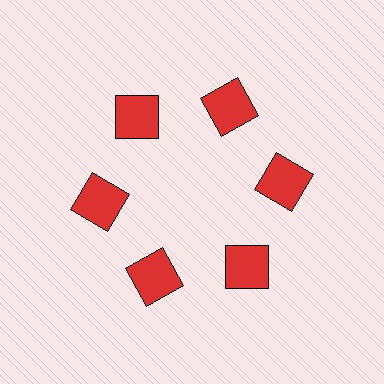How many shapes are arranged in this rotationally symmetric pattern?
There are 6 shapes, arranged in 6 groups of 1.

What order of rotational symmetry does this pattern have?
This pattern has 6-fold rotational symmetry.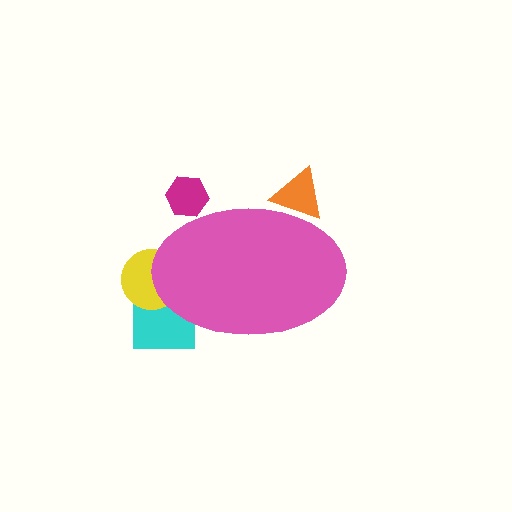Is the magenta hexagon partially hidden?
Yes, the magenta hexagon is partially hidden behind the pink ellipse.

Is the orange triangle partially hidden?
Yes, the orange triangle is partially hidden behind the pink ellipse.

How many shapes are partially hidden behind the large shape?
4 shapes are partially hidden.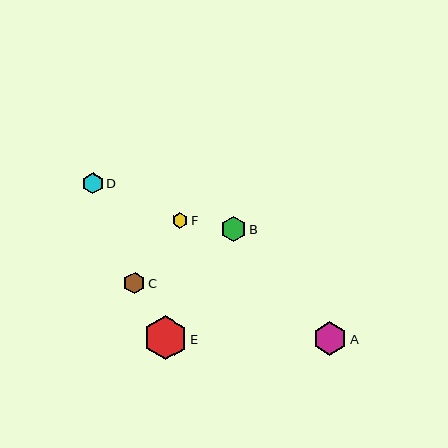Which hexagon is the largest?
Hexagon E is the largest with a size of approximately 44 pixels.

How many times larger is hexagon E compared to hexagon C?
Hexagon E is approximately 2.0 times the size of hexagon C.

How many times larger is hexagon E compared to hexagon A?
Hexagon E is approximately 1.3 times the size of hexagon A.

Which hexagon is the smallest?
Hexagon F is the smallest with a size of approximately 16 pixels.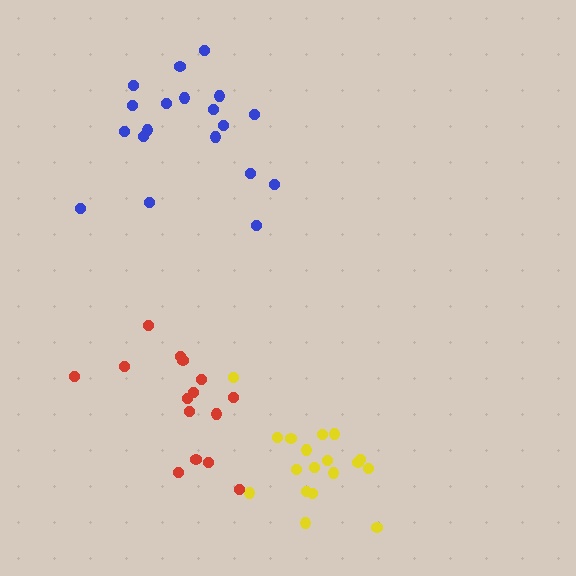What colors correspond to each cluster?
The clusters are colored: yellow, blue, red.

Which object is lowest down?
The yellow cluster is bottommost.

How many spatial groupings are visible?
There are 3 spatial groupings.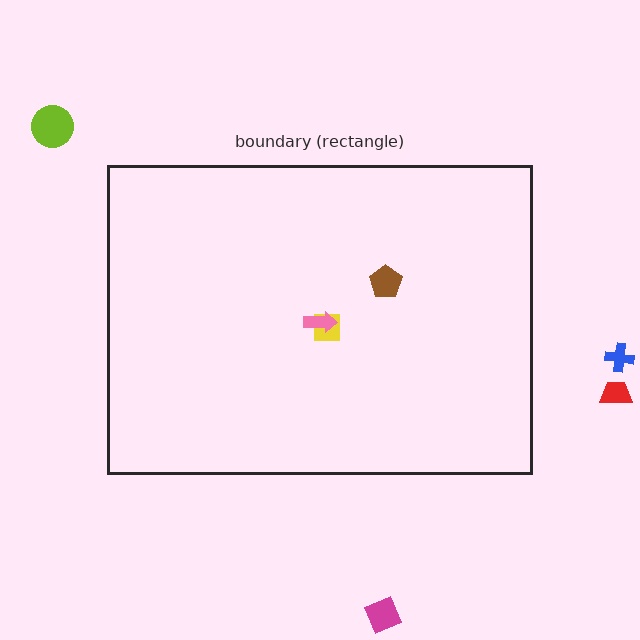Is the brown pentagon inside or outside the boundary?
Inside.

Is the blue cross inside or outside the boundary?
Outside.